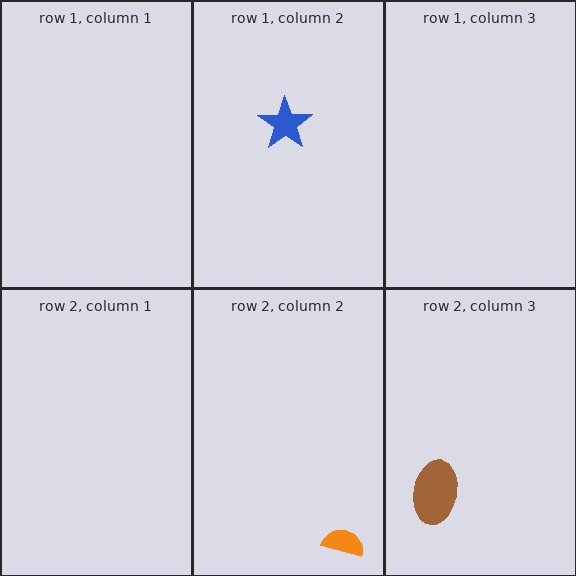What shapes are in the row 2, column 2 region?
The orange semicircle.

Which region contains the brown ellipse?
The row 2, column 3 region.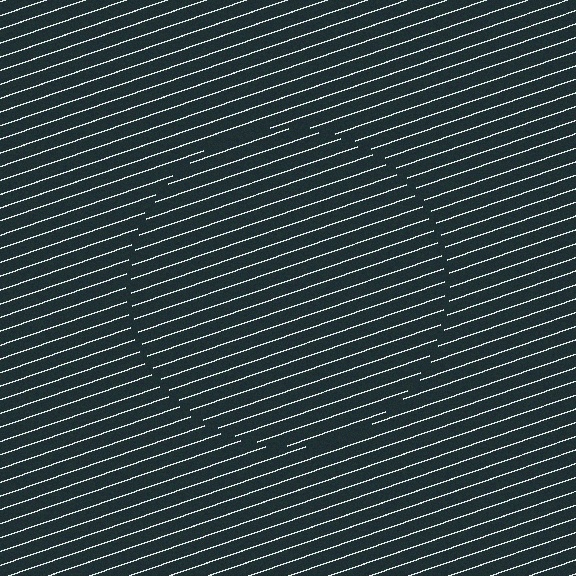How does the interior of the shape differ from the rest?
The interior of the shape contains the same grating, shifted by half a period — the contour is defined by the phase discontinuity where line-ends from the inner and outer gratings abut.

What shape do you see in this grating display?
An illusory circle. The interior of the shape contains the same grating, shifted by half a period — the contour is defined by the phase discontinuity where line-ends from the inner and outer gratings abut.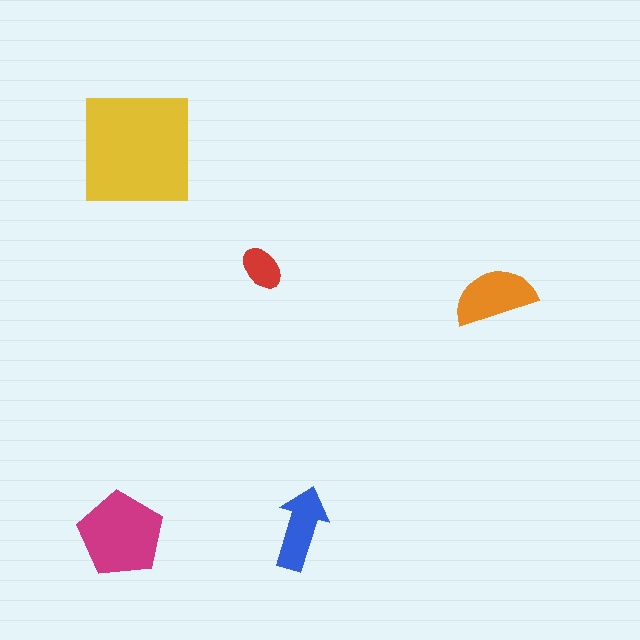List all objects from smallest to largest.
The red ellipse, the blue arrow, the orange semicircle, the magenta pentagon, the yellow square.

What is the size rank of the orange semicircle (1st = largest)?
3rd.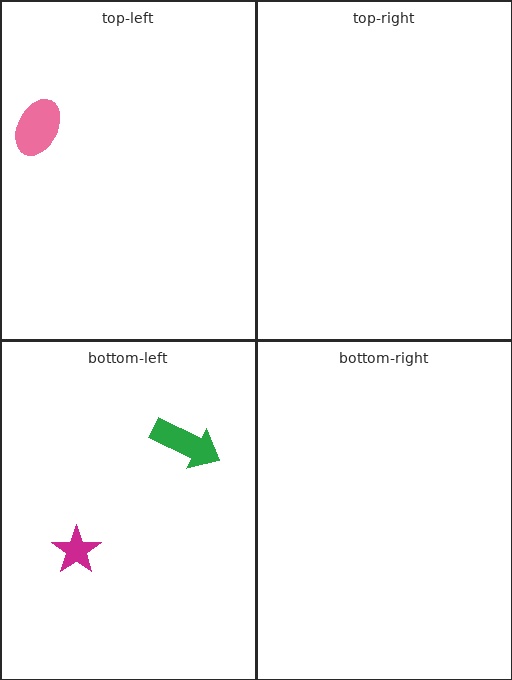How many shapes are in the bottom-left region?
2.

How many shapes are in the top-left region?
1.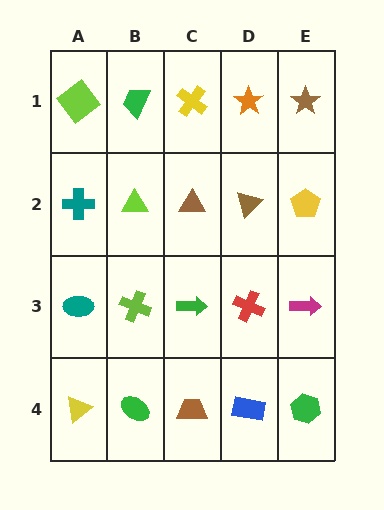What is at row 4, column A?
A yellow triangle.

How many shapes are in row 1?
5 shapes.